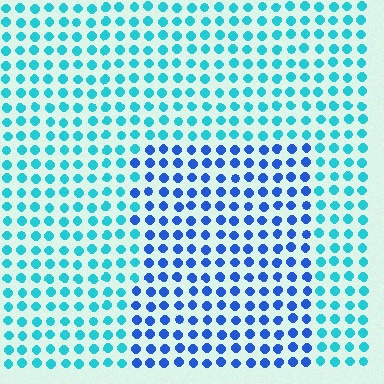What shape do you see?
I see a rectangle.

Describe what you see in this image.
The image is filled with small cyan elements in a uniform arrangement. A rectangle-shaped region is visible where the elements are tinted to a slightly different hue, forming a subtle color boundary.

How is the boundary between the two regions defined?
The boundary is defined purely by a slight shift in hue (about 39 degrees). Spacing, size, and orientation are identical on both sides.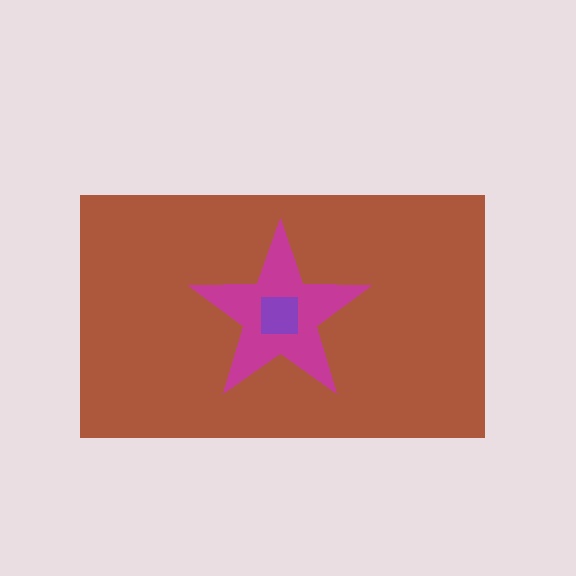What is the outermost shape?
The brown rectangle.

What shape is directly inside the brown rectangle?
The magenta star.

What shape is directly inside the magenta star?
The purple square.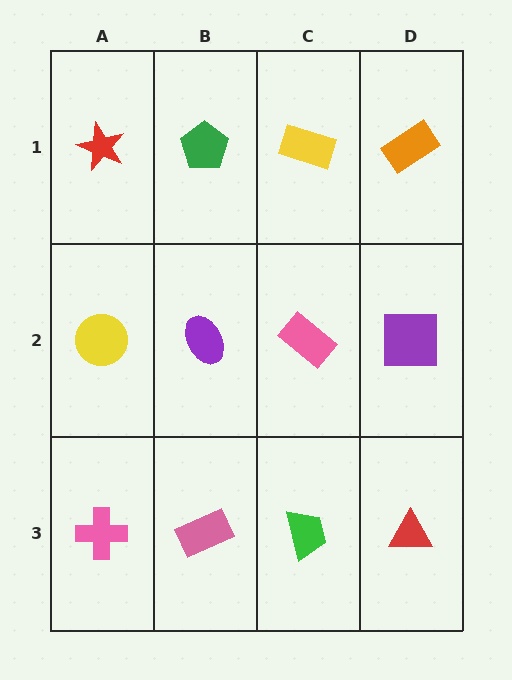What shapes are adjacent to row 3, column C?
A pink rectangle (row 2, column C), a pink rectangle (row 3, column B), a red triangle (row 3, column D).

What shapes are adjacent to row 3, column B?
A purple ellipse (row 2, column B), a pink cross (row 3, column A), a green trapezoid (row 3, column C).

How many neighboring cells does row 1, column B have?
3.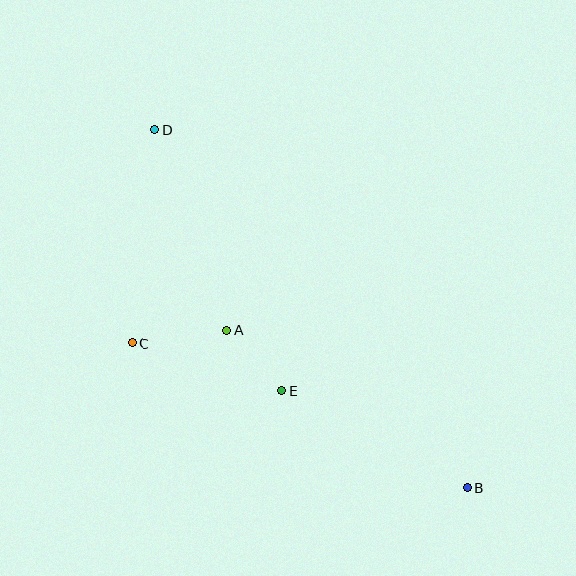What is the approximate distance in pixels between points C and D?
The distance between C and D is approximately 215 pixels.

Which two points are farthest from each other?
Points B and D are farthest from each other.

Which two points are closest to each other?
Points A and E are closest to each other.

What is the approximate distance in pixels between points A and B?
The distance between A and B is approximately 288 pixels.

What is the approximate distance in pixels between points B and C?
The distance between B and C is approximately 365 pixels.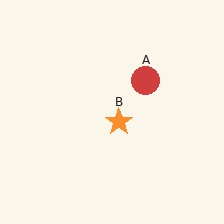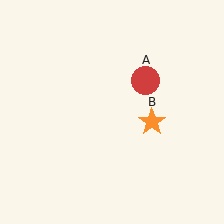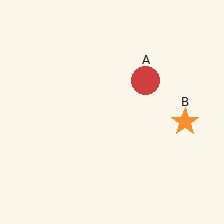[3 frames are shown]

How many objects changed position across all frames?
1 object changed position: orange star (object B).